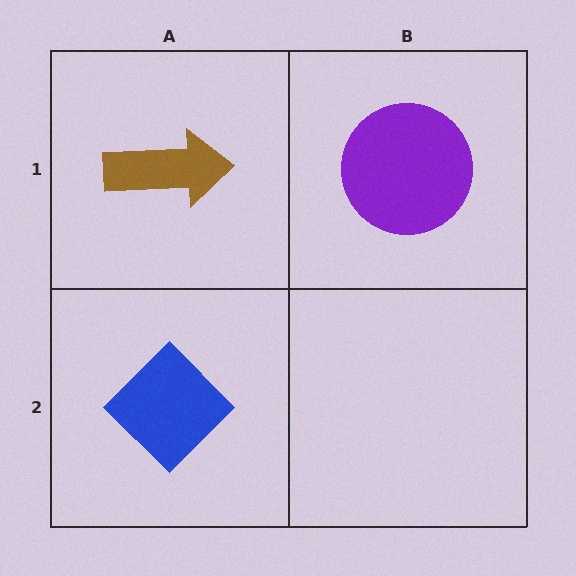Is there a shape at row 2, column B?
No, that cell is empty.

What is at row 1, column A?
A brown arrow.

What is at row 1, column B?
A purple circle.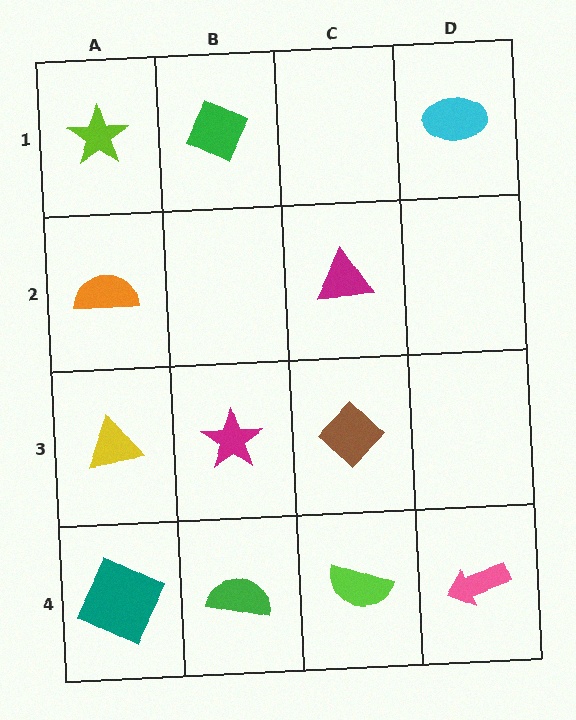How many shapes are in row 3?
3 shapes.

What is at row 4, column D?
A pink arrow.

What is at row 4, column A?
A teal square.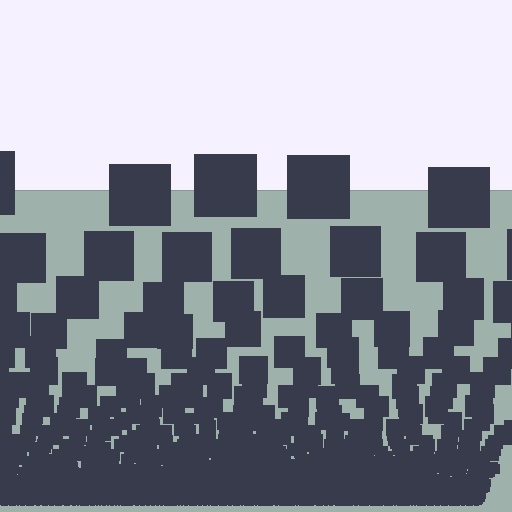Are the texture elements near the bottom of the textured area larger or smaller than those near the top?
Smaller. The gradient is inverted — elements near the bottom are smaller and denser.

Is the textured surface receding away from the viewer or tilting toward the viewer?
The surface appears to tilt toward the viewer. Texture elements get larger and sparser toward the top.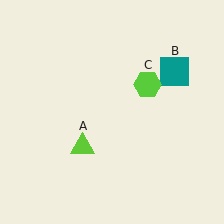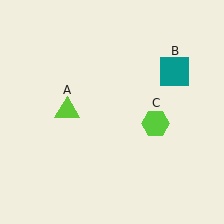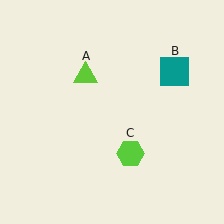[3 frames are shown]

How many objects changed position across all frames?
2 objects changed position: lime triangle (object A), lime hexagon (object C).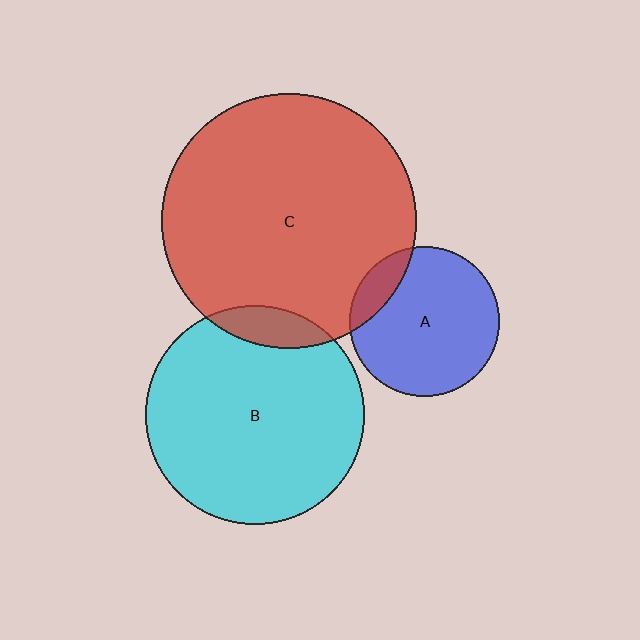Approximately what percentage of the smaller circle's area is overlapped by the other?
Approximately 10%.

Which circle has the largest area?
Circle C (red).